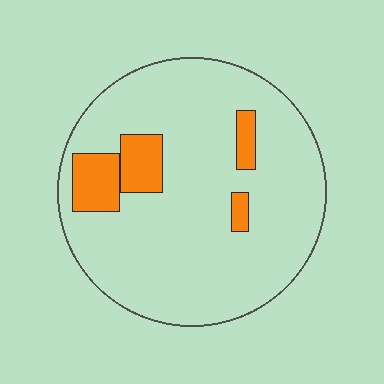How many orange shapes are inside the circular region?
4.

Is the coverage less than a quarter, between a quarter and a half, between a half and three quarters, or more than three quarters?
Less than a quarter.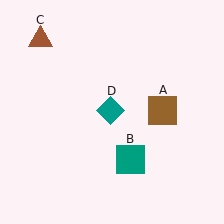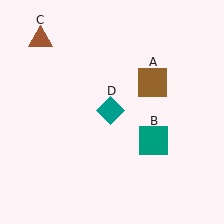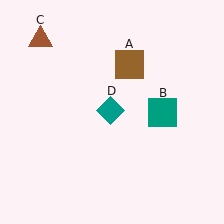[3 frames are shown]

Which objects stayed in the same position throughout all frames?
Brown triangle (object C) and teal diamond (object D) remained stationary.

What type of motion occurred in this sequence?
The brown square (object A), teal square (object B) rotated counterclockwise around the center of the scene.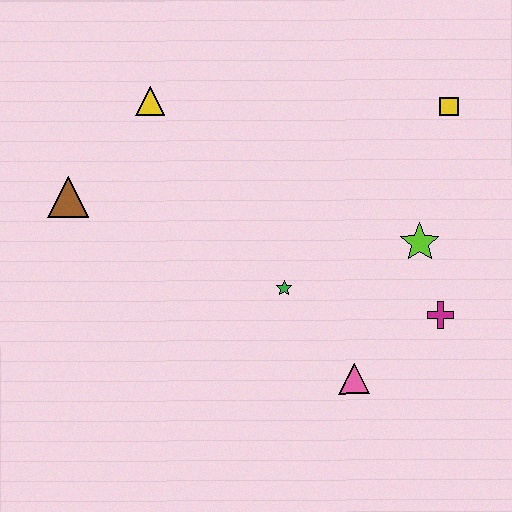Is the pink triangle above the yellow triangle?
No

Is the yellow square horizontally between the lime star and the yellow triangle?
No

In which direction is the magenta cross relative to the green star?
The magenta cross is to the right of the green star.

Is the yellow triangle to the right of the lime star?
No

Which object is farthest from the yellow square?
The brown triangle is farthest from the yellow square.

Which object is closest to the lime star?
The magenta cross is closest to the lime star.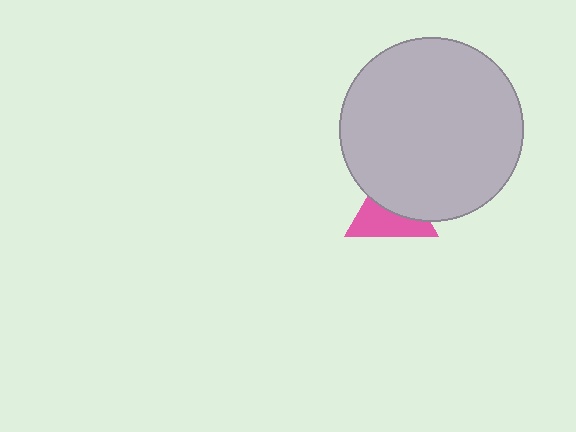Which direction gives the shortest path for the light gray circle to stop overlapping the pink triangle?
Moving up gives the shortest separation.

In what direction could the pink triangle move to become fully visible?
The pink triangle could move down. That would shift it out from behind the light gray circle entirely.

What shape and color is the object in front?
The object in front is a light gray circle.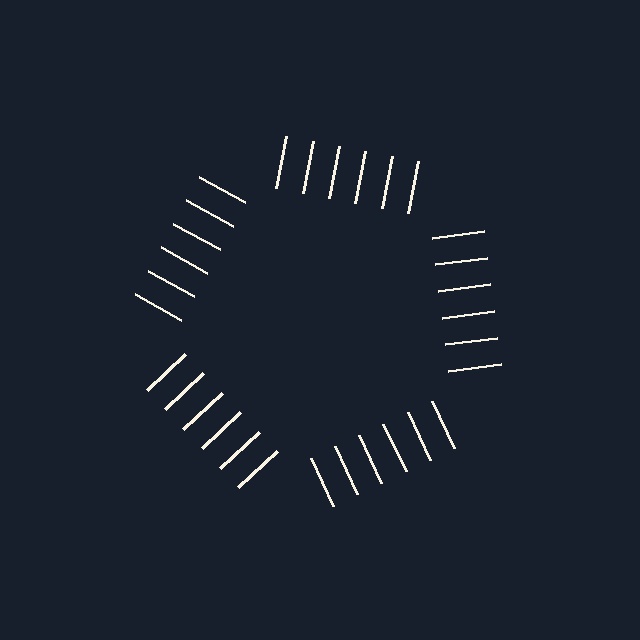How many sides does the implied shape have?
5 sides — the line-ends trace a pentagon.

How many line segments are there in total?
30 — 6 along each of the 5 edges.